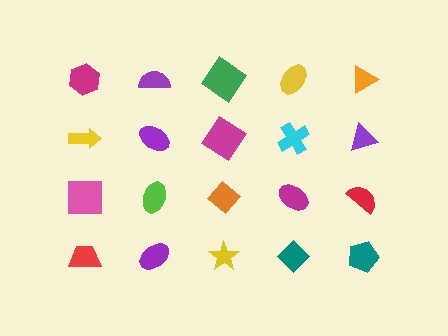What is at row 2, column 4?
A cyan cross.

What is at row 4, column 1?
A red trapezoid.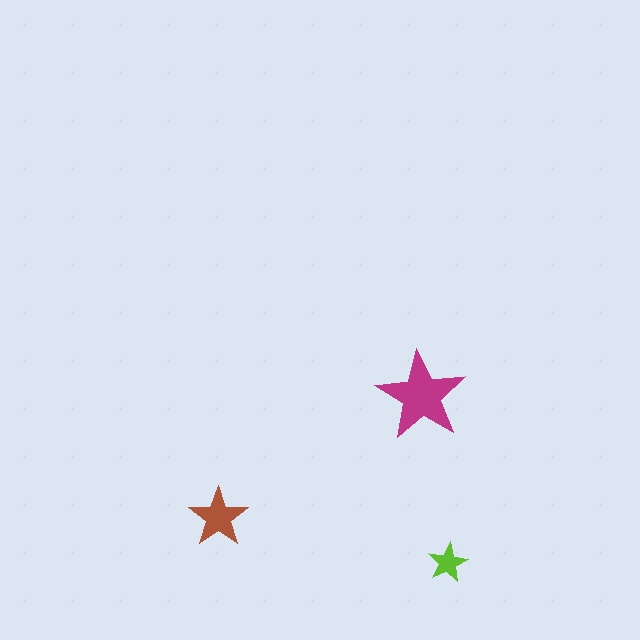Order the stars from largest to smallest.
the magenta one, the brown one, the lime one.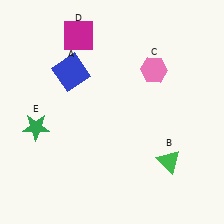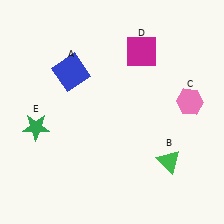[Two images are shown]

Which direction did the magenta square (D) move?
The magenta square (D) moved right.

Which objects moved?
The objects that moved are: the pink hexagon (C), the magenta square (D).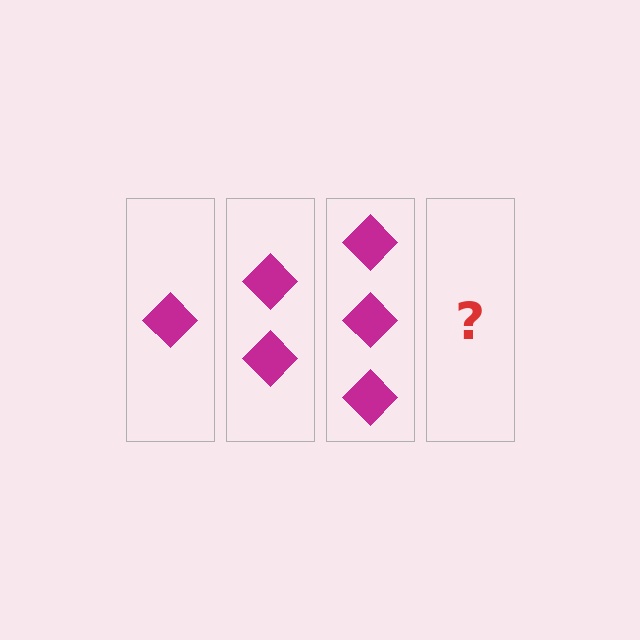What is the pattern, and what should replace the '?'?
The pattern is that each step adds one more diamond. The '?' should be 4 diamonds.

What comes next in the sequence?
The next element should be 4 diamonds.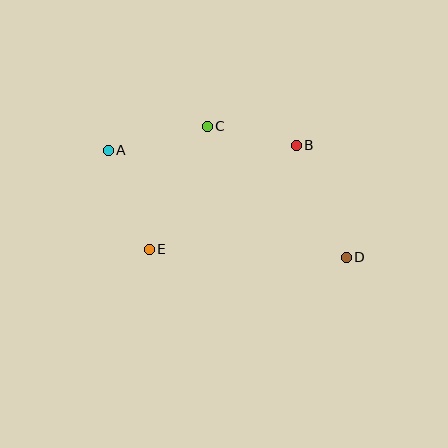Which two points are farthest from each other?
Points A and D are farthest from each other.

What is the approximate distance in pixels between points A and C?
The distance between A and C is approximately 102 pixels.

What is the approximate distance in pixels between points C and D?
The distance between C and D is approximately 191 pixels.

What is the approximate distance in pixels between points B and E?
The distance between B and E is approximately 180 pixels.